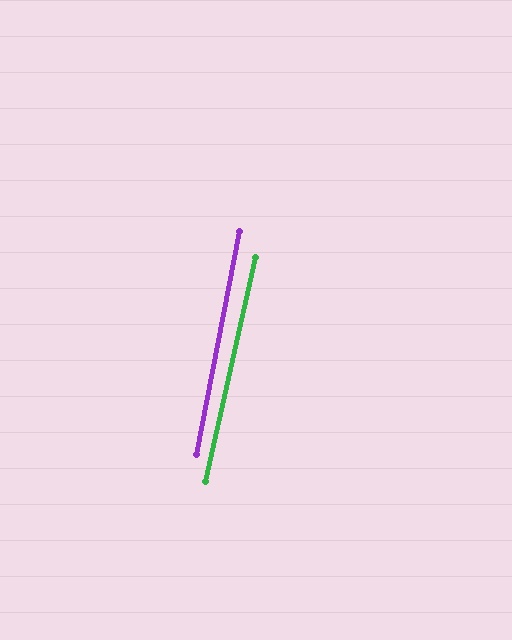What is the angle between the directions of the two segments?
Approximately 1 degree.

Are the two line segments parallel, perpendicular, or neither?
Parallel — their directions differ by only 1.4°.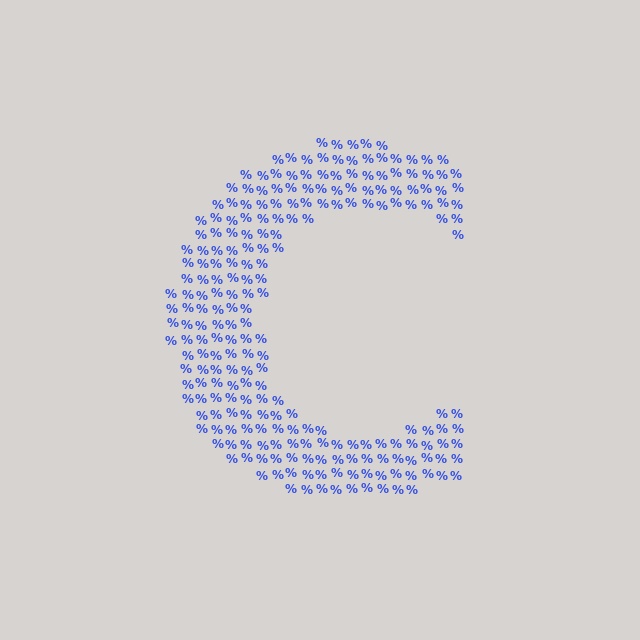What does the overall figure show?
The overall figure shows the letter C.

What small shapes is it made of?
It is made of small percent signs.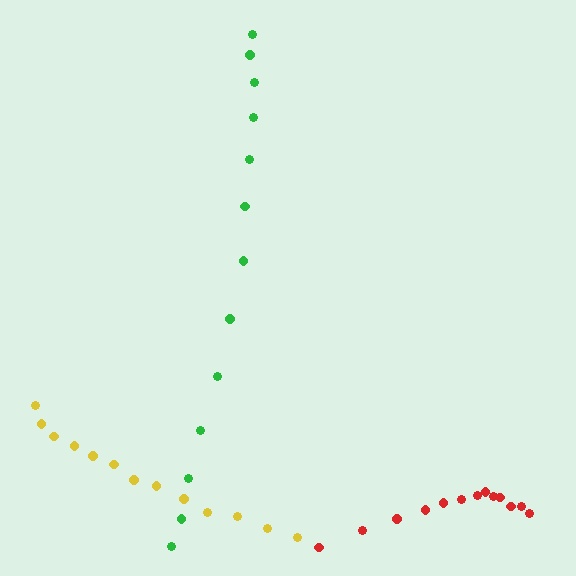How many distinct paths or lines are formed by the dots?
There are 3 distinct paths.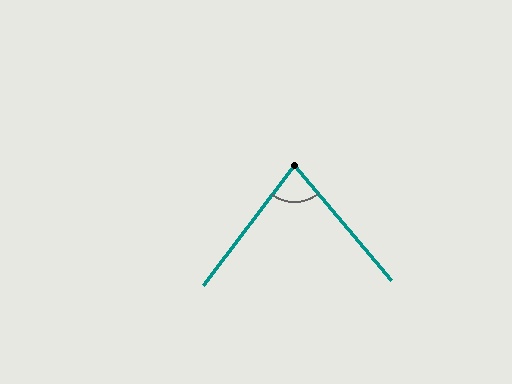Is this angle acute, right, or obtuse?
It is acute.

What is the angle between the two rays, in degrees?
Approximately 77 degrees.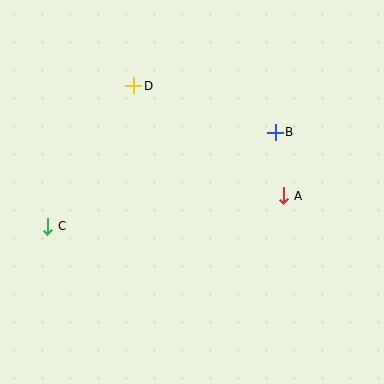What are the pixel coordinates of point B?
Point B is at (275, 132).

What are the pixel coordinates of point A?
Point A is at (284, 196).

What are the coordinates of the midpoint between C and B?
The midpoint between C and B is at (161, 179).